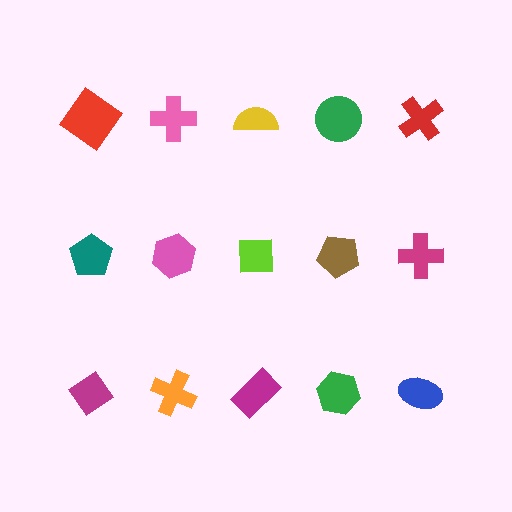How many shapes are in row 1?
5 shapes.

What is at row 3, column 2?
An orange cross.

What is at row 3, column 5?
A blue ellipse.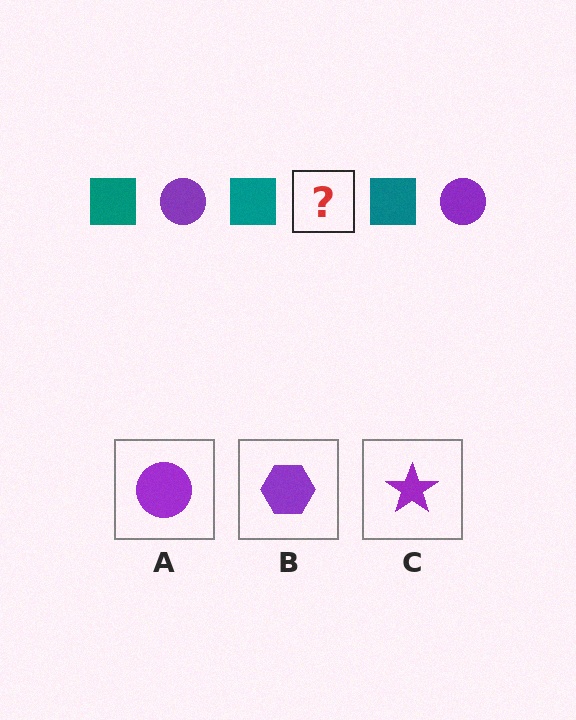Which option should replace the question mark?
Option A.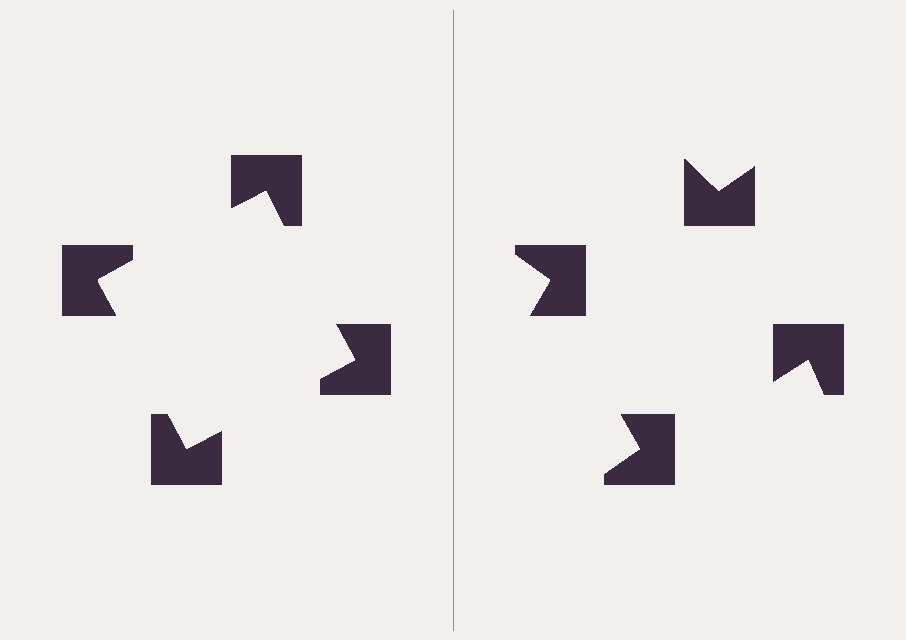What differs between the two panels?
The notched squares are positioned identically on both sides; only the wedge orientations differ. On the left they align to a square; on the right they are misaligned.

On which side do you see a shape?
An illusory square appears on the left side. On the right side the wedge cuts are rotated, so no coherent shape forms.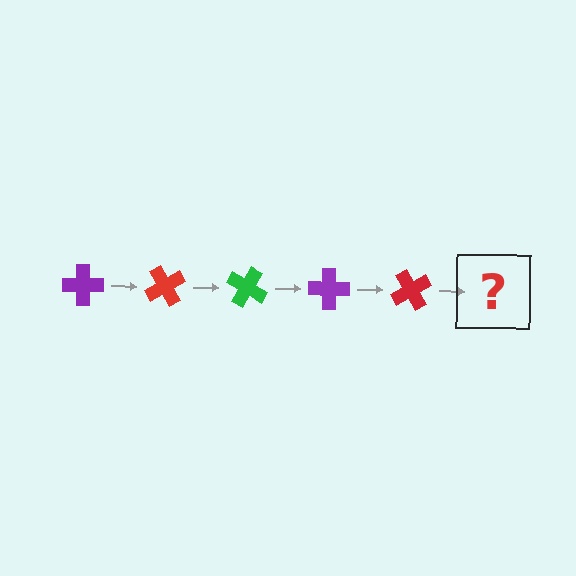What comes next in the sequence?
The next element should be a green cross, rotated 300 degrees from the start.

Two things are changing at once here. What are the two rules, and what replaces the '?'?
The two rules are that it rotates 60 degrees each step and the color cycles through purple, red, and green. The '?' should be a green cross, rotated 300 degrees from the start.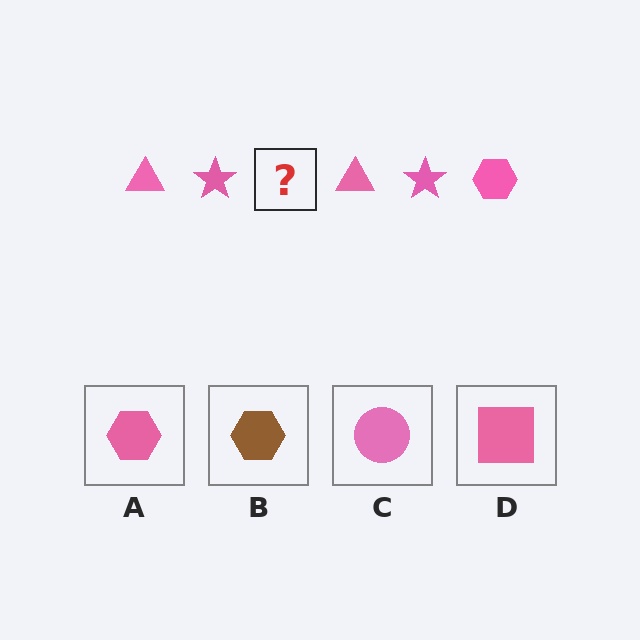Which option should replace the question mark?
Option A.